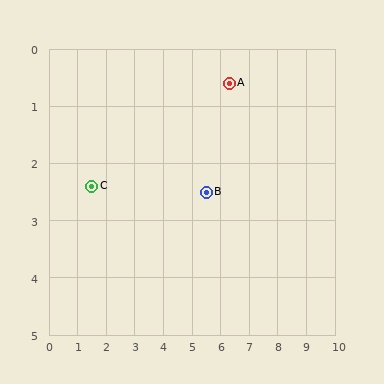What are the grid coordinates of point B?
Point B is at approximately (5.5, 2.5).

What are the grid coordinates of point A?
Point A is at approximately (6.3, 0.6).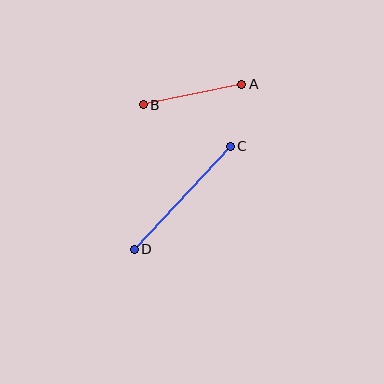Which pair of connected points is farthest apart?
Points C and D are farthest apart.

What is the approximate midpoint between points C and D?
The midpoint is at approximately (182, 198) pixels.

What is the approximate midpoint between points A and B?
The midpoint is at approximately (193, 95) pixels.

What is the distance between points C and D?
The distance is approximately 141 pixels.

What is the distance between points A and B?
The distance is approximately 101 pixels.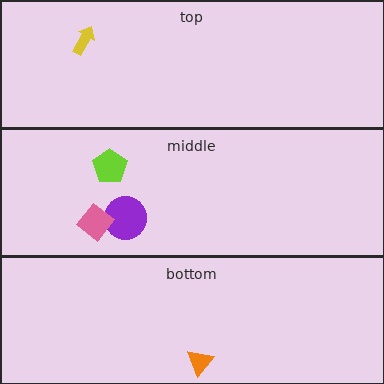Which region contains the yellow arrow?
The top region.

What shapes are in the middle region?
The lime pentagon, the purple circle, the pink diamond.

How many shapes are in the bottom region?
1.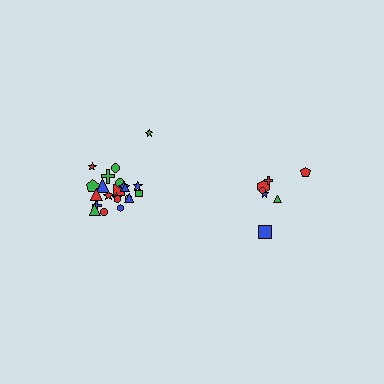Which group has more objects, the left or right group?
The left group.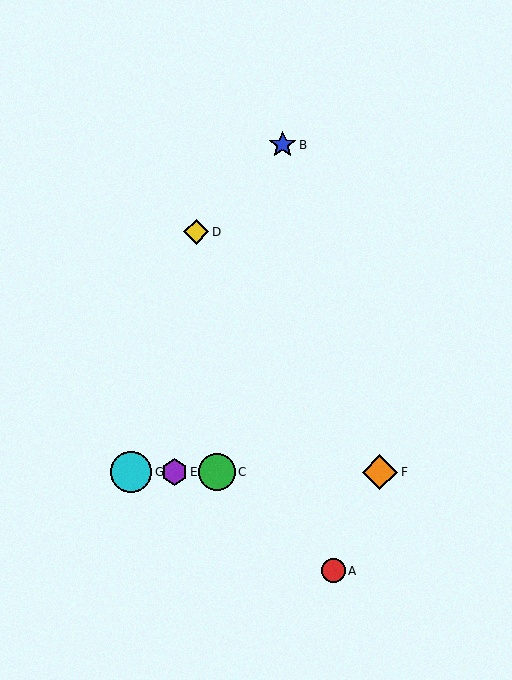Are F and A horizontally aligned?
No, F is at y≈472 and A is at y≈571.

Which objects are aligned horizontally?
Objects C, E, F, G are aligned horizontally.